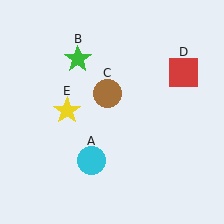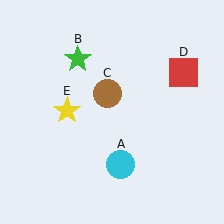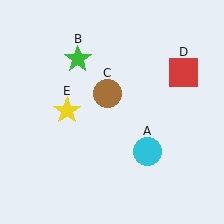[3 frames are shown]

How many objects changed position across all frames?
1 object changed position: cyan circle (object A).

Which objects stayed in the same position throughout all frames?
Green star (object B) and brown circle (object C) and red square (object D) and yellow star (object E) remained stationary.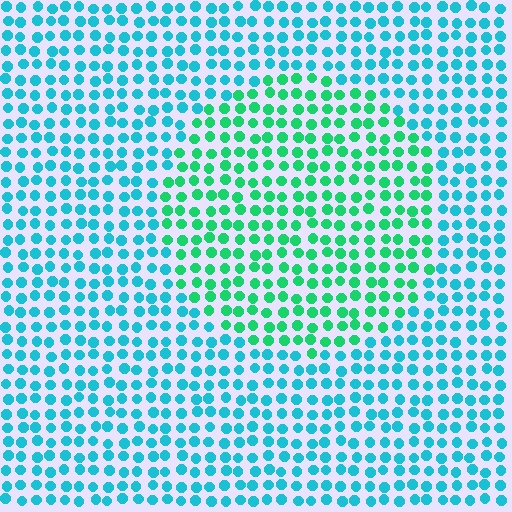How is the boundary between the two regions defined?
The boundary is defined purely by a slight shift in hue (about 39 degrees). Spacing, size, and orientation are identical on both sides.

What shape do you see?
I see a circle.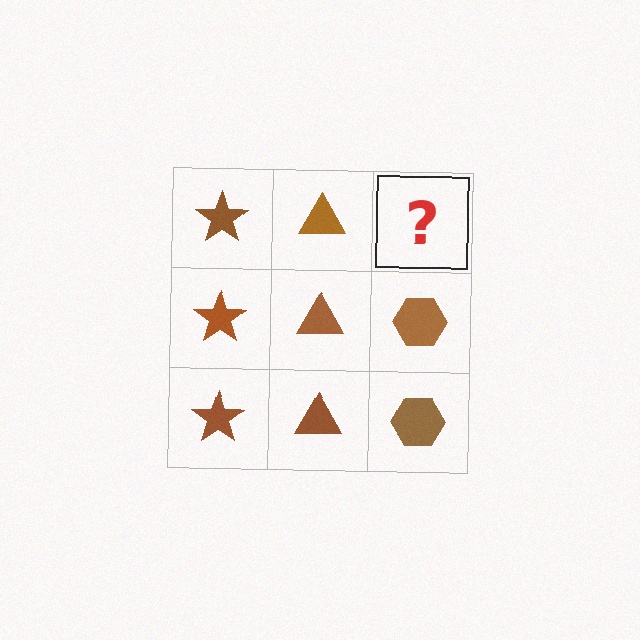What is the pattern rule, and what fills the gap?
The rule is that each column has a consistent shape. The gap should be filled with a brown hexagon.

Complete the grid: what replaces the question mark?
The question mark should be replaced with a brown hexagon.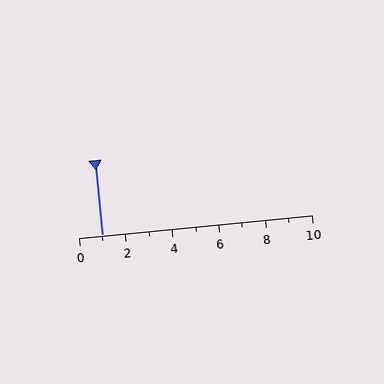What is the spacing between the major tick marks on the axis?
The major ticks are spaced 2 apart.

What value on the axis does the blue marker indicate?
The marker indicates approximately 1.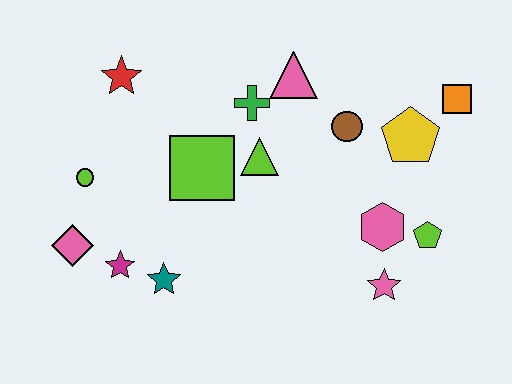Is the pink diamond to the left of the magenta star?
Yes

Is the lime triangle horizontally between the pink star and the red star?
Yes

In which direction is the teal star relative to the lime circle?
The teal star is below the lime circle.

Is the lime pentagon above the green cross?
No